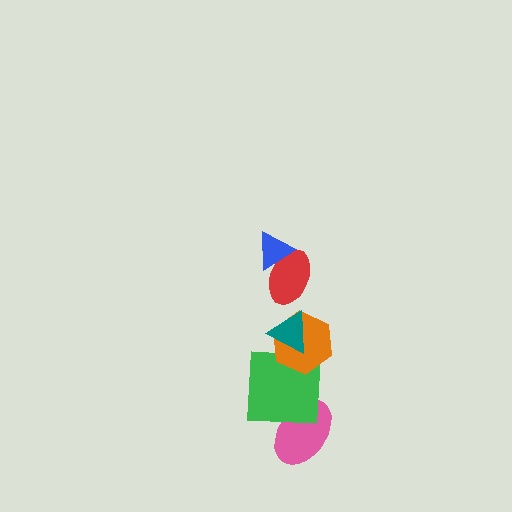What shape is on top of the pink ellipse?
The green square is on top of the pink ellipse.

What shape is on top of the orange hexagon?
The teal triangle is on top of the orange hexagon.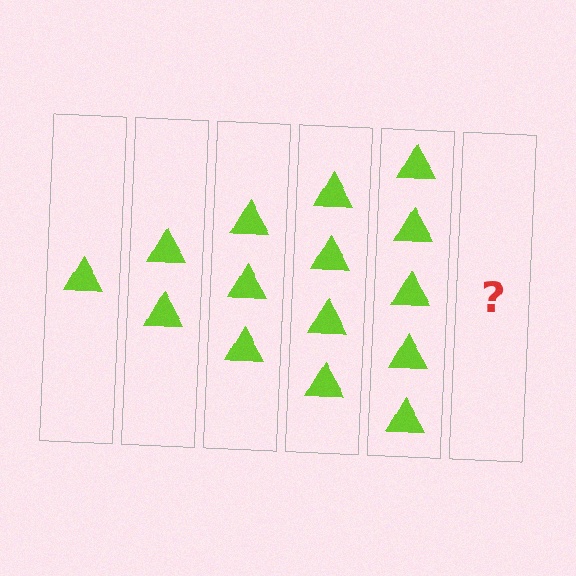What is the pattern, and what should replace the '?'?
The pattern is that each step adds one more triangle. The '?' should be 6 triangles.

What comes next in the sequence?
The next element should be 6 triangles.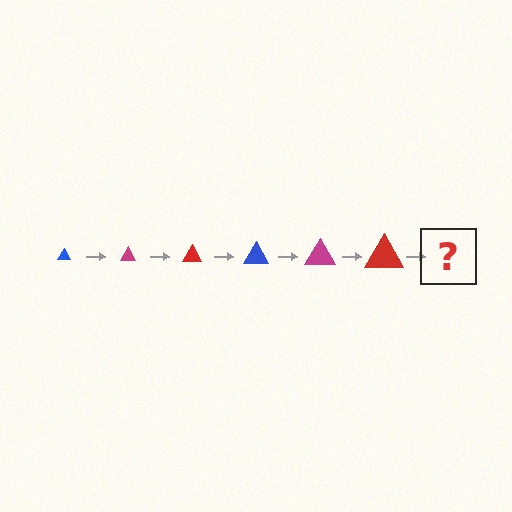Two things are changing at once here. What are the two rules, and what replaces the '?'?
The two rules are that the triangle grows larger each step and the color cycles through blue, magenta, and red. The '?' should be a blue triangle, larger than the previous one.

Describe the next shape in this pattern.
It should be a blue triangle, larger than the previous one.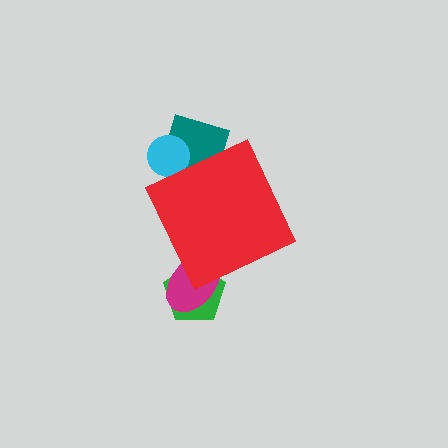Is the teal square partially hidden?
Yes, the teal square is partially hidden behind the red diamond.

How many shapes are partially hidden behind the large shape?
4 shapes are partially hidden.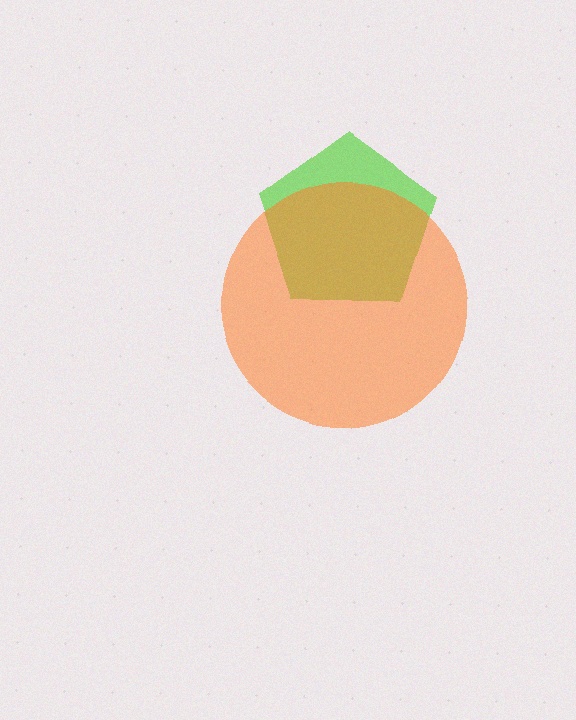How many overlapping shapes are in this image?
There are 2 overlapping shapes in the image.